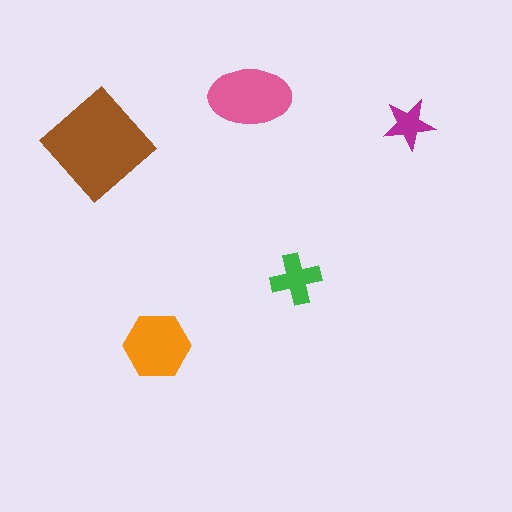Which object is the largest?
The brown diamond.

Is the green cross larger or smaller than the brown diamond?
Smaller.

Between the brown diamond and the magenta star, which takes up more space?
The brown diamond.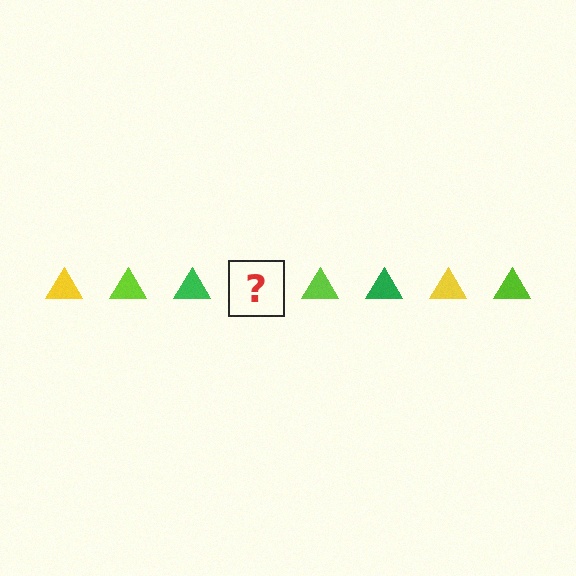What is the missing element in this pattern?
The missing element is a yellow triangle.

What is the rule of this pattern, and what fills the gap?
The rule is that the pattern cycles through yellow, lime, green triangles. The gap should be filled with a yellow triangle.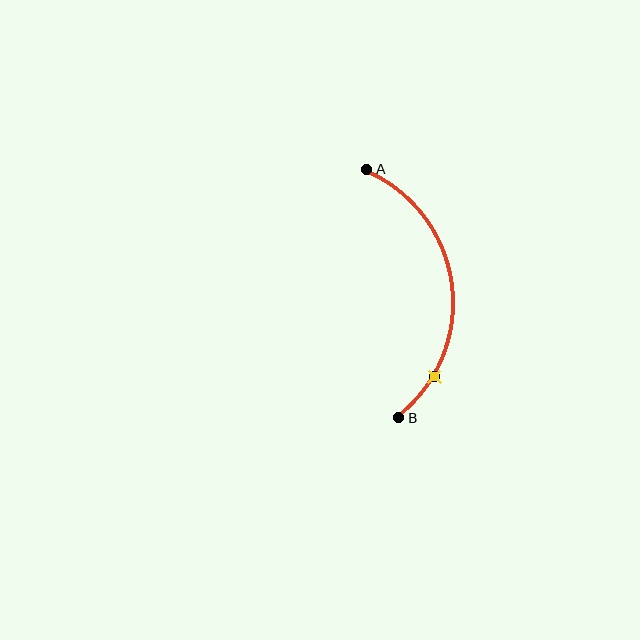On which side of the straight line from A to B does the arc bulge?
The arc bulges to the right of the straight line connecting A and B.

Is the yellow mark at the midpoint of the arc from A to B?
No. The yellow mark lies on the arc but is closer to endpoint B. The arc midpoint would be at the point on the curve equidistant along the arc from both A and B.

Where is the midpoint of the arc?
The arc midpoint is the point on the curve farthest from the straight line joining A and B. It sits to the right of that line.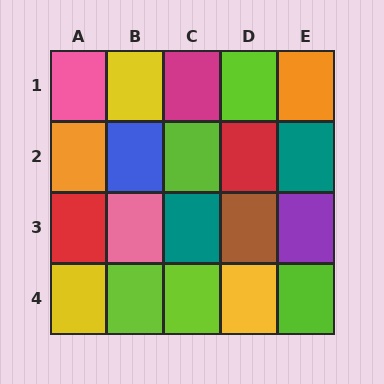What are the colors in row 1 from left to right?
Pink, yellow, magenta, lime, orange.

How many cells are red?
2 cells are red.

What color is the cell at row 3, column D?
Brown.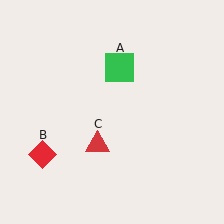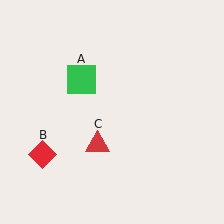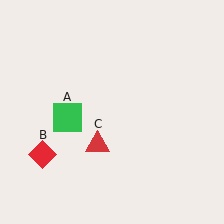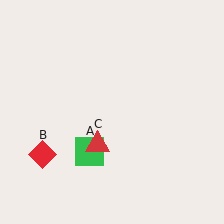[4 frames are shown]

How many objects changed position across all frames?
1 object changed position: green square (object A).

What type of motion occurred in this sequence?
The green square (object A) rotated counterclockwise around the center of the scene.